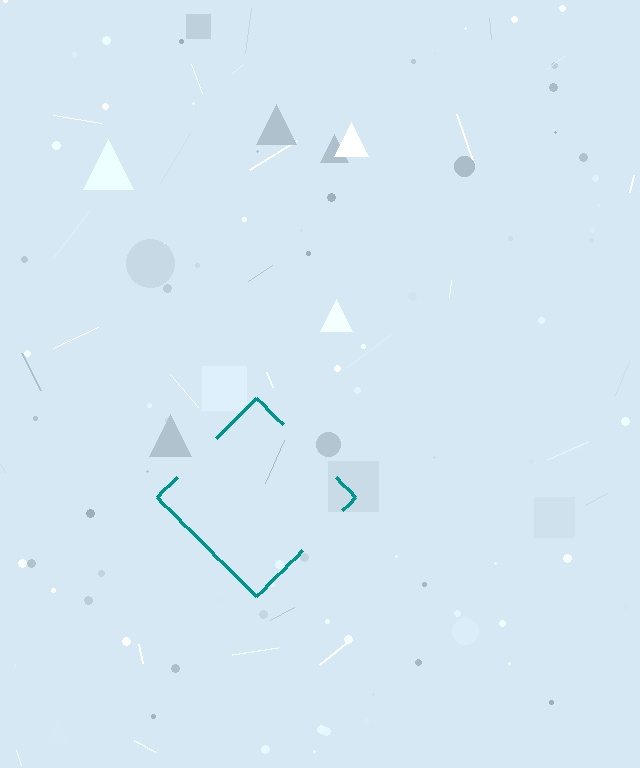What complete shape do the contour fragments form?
The contour fragments form a diamond.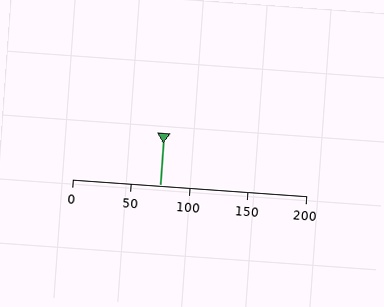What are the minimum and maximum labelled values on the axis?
The axis runs from 0 to 200.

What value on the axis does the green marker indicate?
The marker indicates approximately 75.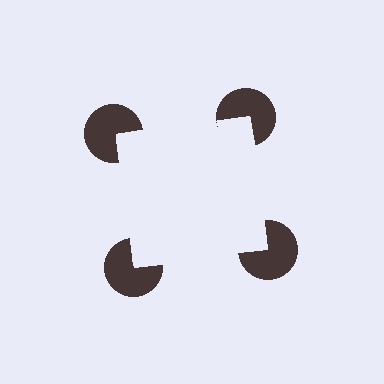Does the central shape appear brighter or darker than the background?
It typically appears slightly brighter than the background, even though no actual brightness change is drawn.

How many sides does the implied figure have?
4 sides.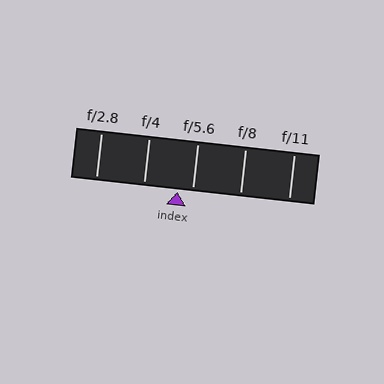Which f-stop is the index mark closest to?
The index mark is closest to f/5.6.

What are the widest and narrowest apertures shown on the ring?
The widest aperture shown is f/2.8 and the narrowest is f/11.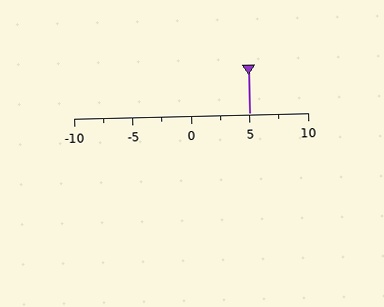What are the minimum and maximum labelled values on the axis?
The axis runs from -10 to 10.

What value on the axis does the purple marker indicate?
The marker indicates approximately 5.